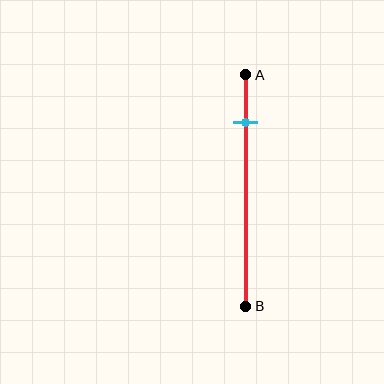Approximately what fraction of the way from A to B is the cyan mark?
The cyan mark is approximately 20% of the way from A to B.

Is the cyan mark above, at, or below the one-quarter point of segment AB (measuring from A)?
The cyan mark is above the one-quarter point of segment AB.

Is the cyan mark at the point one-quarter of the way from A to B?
No, the mark is at about 20% from A, not at the 25% one-quarter point.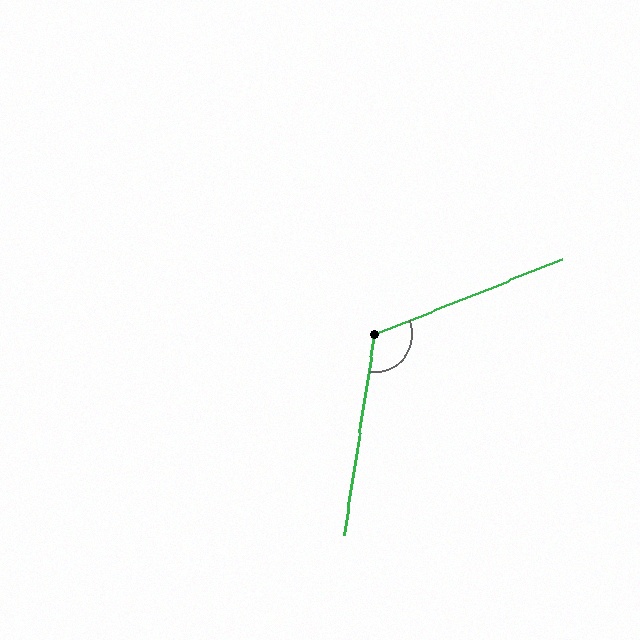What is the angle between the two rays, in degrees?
Approximately 120 degrees.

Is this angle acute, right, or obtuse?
It is obtuse.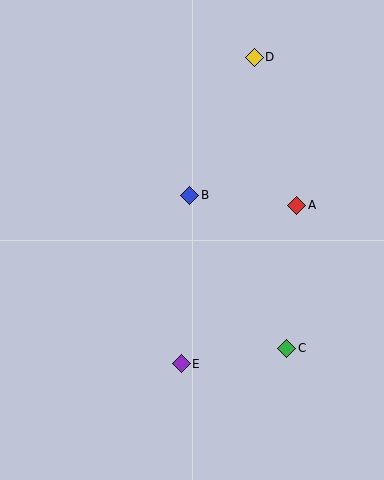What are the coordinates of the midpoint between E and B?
The midpoint between E and B is at (186, 280).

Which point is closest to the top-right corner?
Point D is closest to the top-right corner.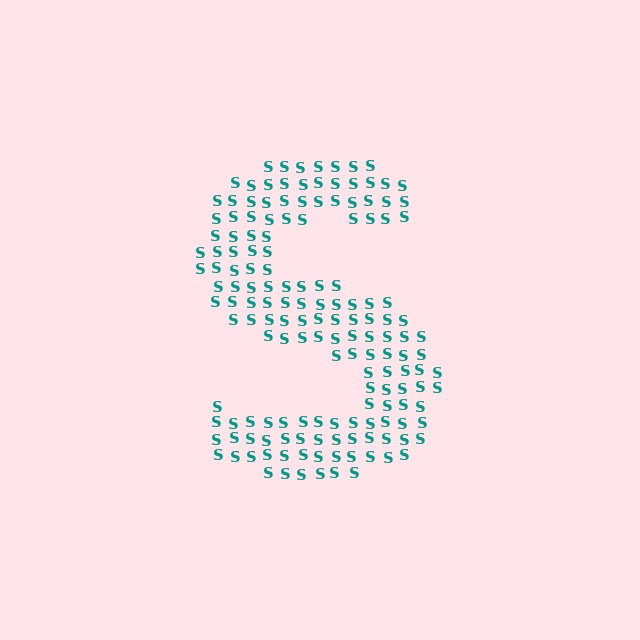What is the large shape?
The large shape is the letter S.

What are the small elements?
The small elements are letter S's.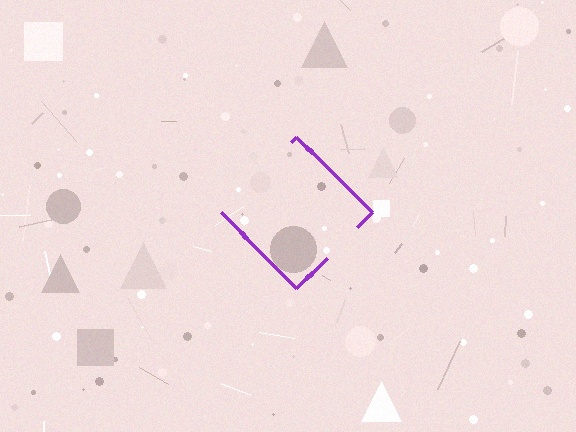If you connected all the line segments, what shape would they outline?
They would outline a diamond.